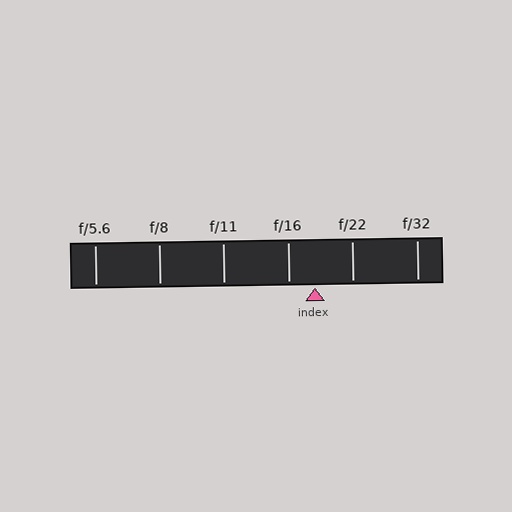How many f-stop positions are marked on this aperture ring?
There are 6 f-stop positions marked.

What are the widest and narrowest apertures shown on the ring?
The widest aperture shown is f/5.6 and the narrowest is f/32.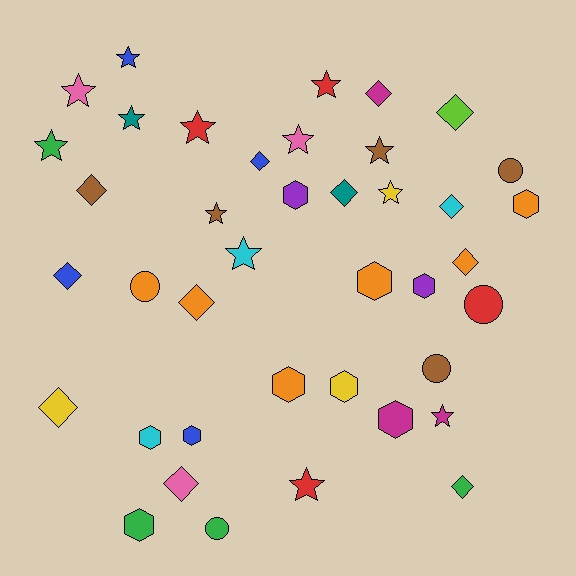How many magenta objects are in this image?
There are 3 magenta objects.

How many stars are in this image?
There are 13 stars.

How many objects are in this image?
There are 40 objects.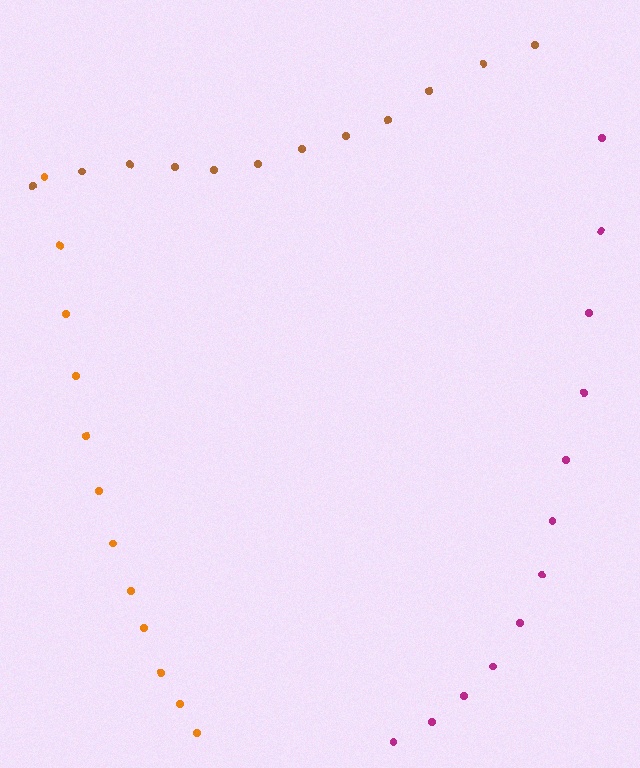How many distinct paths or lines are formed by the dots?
There are 3 distinct paths.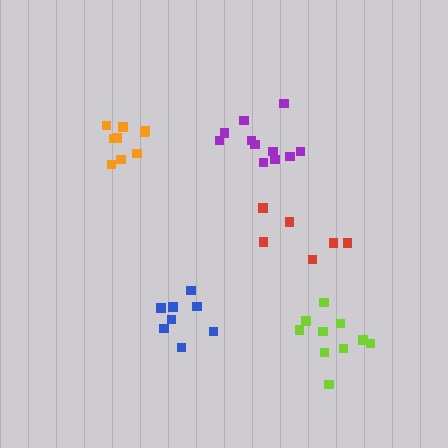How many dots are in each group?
Group 1: 10 dots, Group 2: 11 dots, Group 3: 8 dots, Group 4: 9 dots, Group 5: 6 dots (44 total).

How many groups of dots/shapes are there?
There are 5 groups.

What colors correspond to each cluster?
The clusters are colored: lime, purple, blue, orange, red.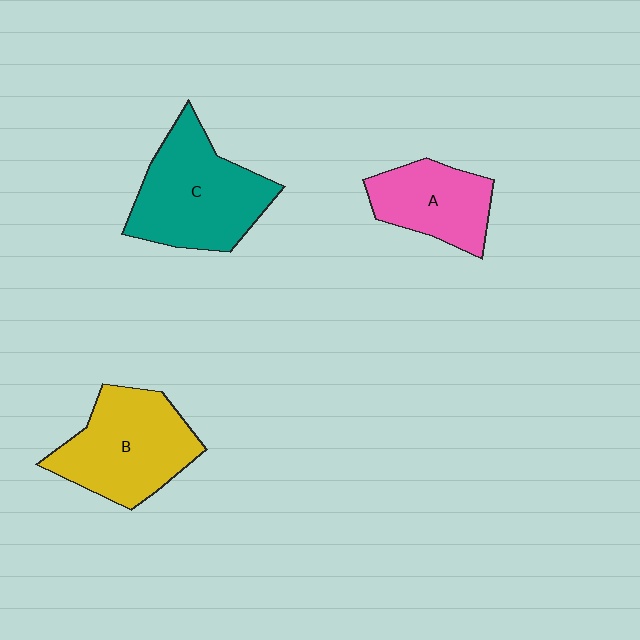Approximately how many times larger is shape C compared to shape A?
Approximately 1.5 times.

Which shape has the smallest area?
Shape A (pink).